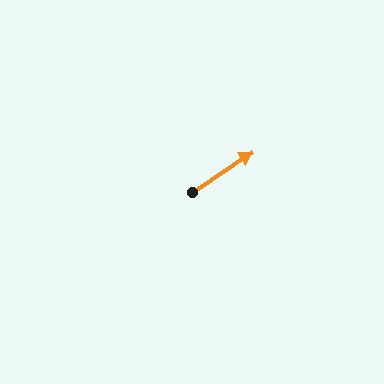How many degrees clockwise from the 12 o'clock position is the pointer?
Approximately 56 degrees.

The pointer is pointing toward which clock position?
Roughly 2 o'clock.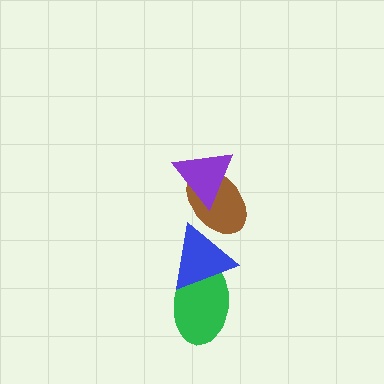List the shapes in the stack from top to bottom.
From top to bottom: the purple triangle, the brown ellipse, the blue triangle, the green ellipse.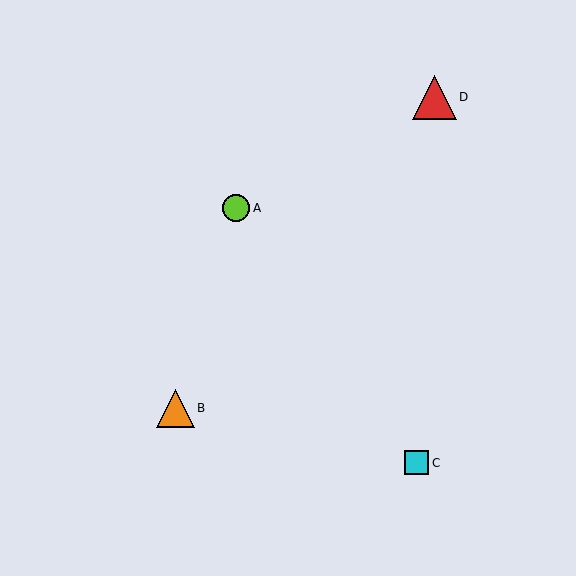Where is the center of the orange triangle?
The center of the orange triangle is at (176, 408).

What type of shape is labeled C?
Shape C is a cyan square.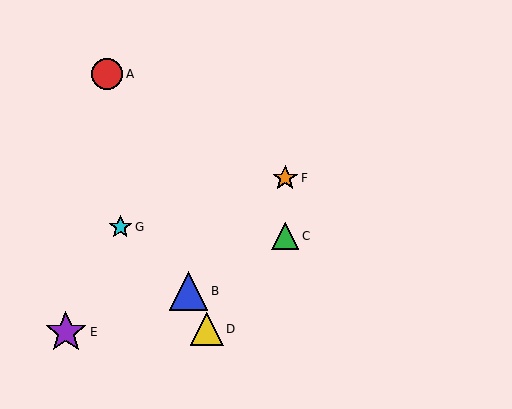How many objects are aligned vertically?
2 objects (C, F) are aligned vertically.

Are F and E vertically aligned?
No, F is at x≈285 and E is at x≈66.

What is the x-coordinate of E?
Object E is at x≈66.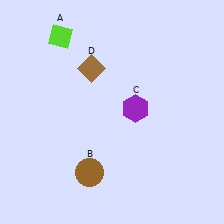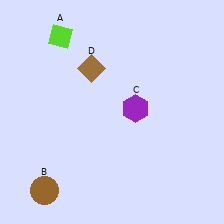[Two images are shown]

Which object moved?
The brown circle (B) moved left.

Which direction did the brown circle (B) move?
The brown circle (B) moved left.